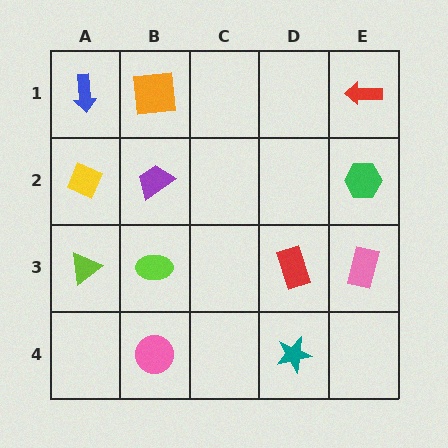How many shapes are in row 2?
3 shapes.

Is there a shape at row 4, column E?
No, that cell is empty.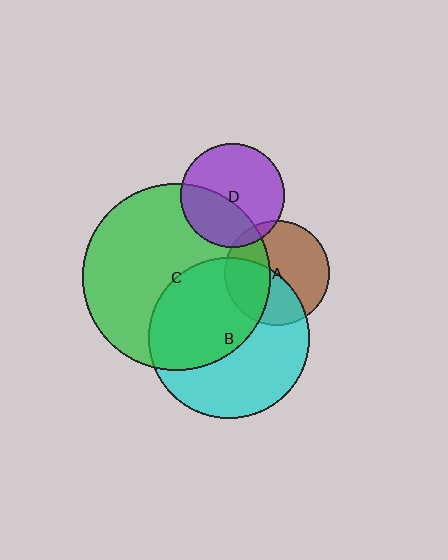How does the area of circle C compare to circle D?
Approximately 3.2 times.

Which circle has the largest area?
Circle C (green).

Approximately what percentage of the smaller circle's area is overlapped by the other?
Approximately 5%.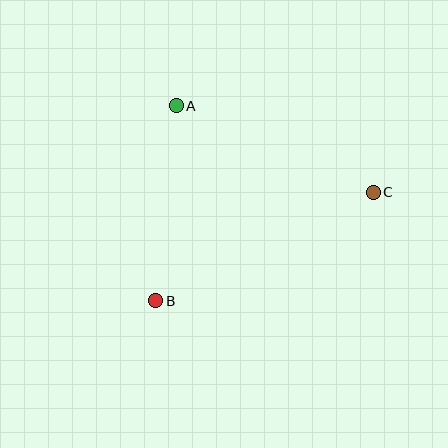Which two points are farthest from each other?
Points B and C are farthest from each other.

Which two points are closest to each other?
Points A and B are closest to each other.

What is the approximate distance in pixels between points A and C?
The distance between A and C is approximately 215 pixels.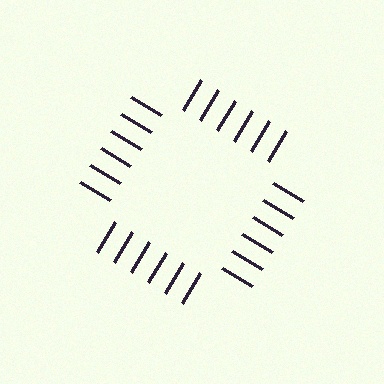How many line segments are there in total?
24 — 6 along each of the 4 edges.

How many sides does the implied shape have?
4 sides — the line-ends trace a square.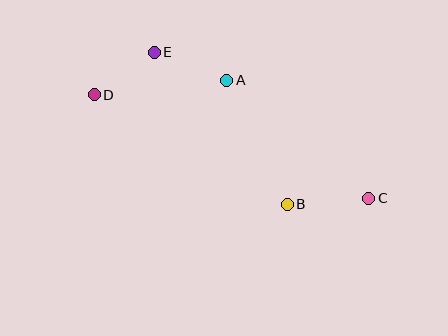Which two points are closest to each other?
Points D and E are closest to each other.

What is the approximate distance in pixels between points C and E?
The distance between C and E is approximately 260 pixels.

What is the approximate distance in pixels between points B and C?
The distance between B and C is approximately 82 pixels.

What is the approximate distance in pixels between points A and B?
The distance between A and B is approximately 138 pixels.